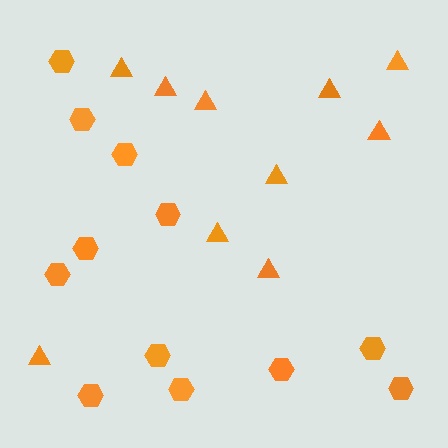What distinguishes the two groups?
There are 2 groups: one group of hexagons (12) and one group of triangles (10).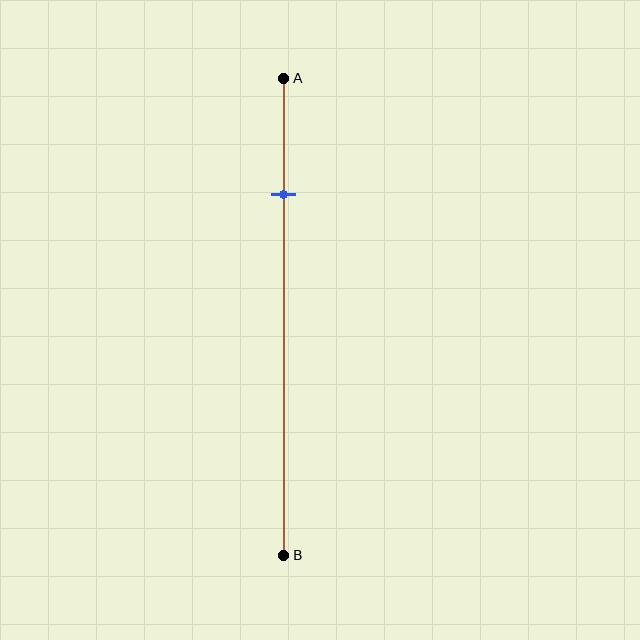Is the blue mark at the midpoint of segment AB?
No, the mark is at about 25% from A, not at the 50% midpoint.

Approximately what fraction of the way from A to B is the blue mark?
The blue mark is approximately 25% of the way from A to B.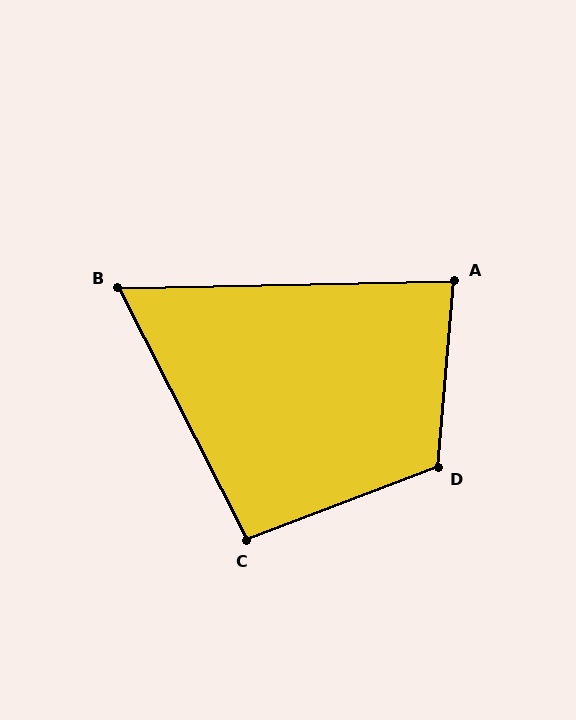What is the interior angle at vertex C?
Approximately 96 degrees (obtuse).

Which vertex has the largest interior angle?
D, at approximately 116 degrees.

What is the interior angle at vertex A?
Approximately 84 degrees (acute).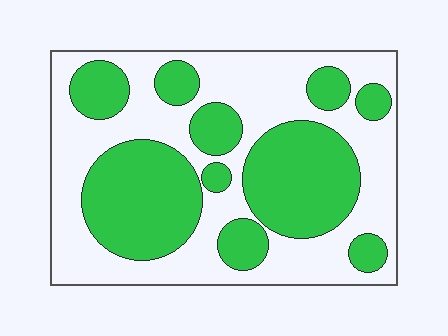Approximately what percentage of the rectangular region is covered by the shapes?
Approximately 45%.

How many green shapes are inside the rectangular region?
10.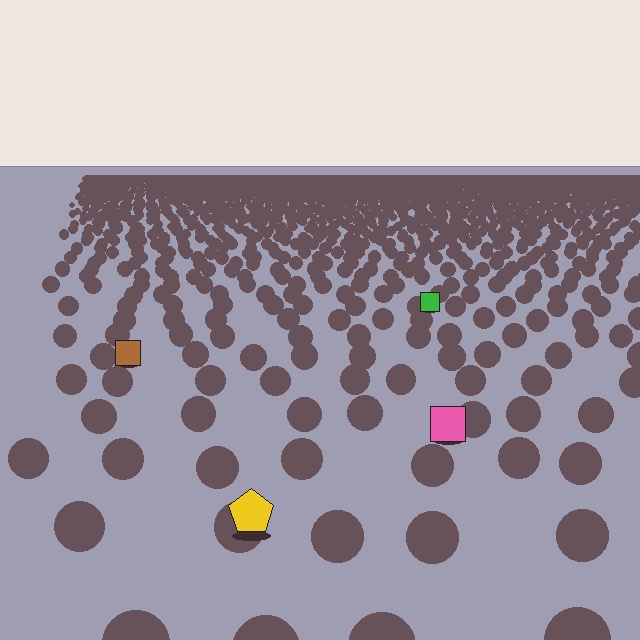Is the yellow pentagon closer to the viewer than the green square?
Yes. The yellow pentagon is closer — you can tell from the texture gradient: the ground texture is coarser near it.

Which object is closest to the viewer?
The yellow pentagon is closest. The texture marks near it are larger and more spread out.